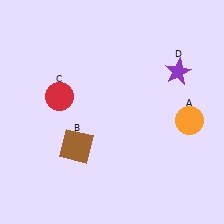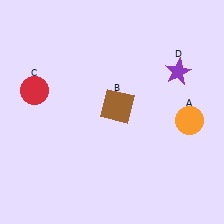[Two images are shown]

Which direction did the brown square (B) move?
The brown square (B) moved right.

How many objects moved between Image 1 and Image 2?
2 objects moved between the two images.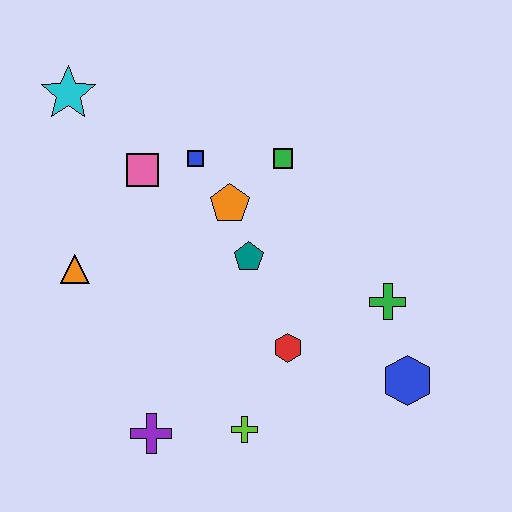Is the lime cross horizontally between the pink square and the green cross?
Yes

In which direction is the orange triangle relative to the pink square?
The orange triangle is below the pink square.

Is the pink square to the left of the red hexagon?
Yes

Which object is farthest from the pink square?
The blue hexagon is farthest from the pink square.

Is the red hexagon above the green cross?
No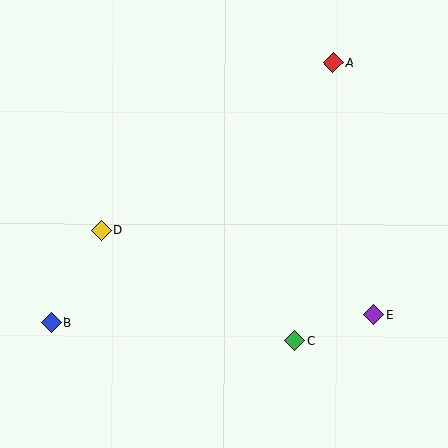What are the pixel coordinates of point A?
Point A is at (333, 63).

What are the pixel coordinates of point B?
Point B is at (51, 323).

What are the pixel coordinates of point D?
Point D is at (101, 230).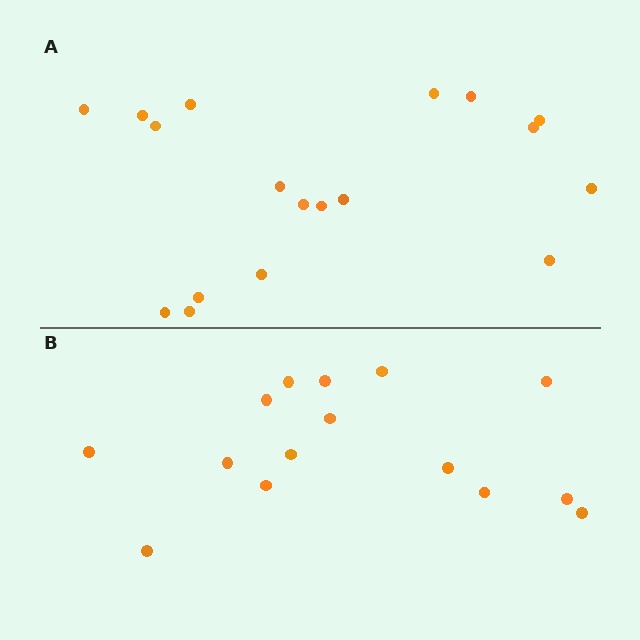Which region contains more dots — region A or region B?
Region A (the top region) has more dots.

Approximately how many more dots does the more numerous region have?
Region A has just a few more — roughly 2 or 3 more dots than region B.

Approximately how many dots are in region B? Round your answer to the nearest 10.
About 20 dots. (The exact count is 15, which rounds to 20.)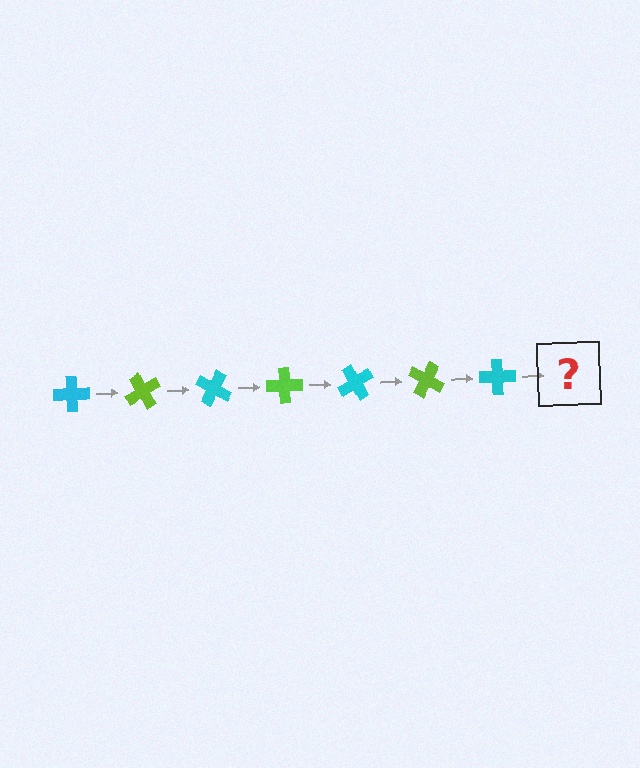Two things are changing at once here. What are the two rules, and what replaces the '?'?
The two rules are that it rotates 60 degrees each step and the color cycles through cyan and lime. The '?' should be a lime cross, rotated 420 degrees from the start.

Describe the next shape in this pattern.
It should be a lime cross, rotated 420 degrees from the start.